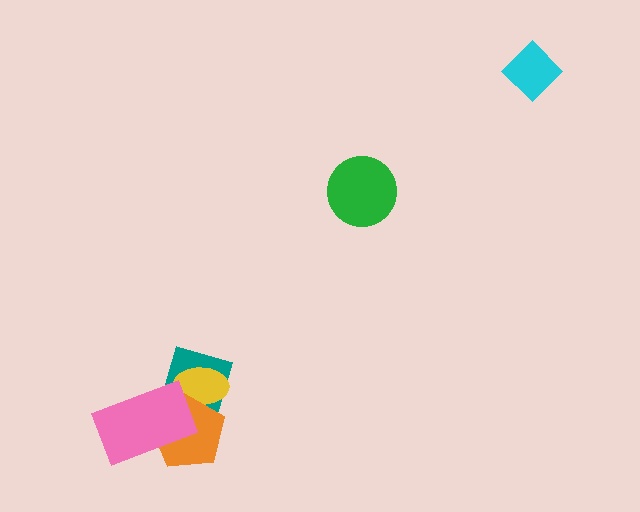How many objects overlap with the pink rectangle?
2 objects overlap with the pink rectangle.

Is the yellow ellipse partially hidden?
Yes, it is partially covered by another shape.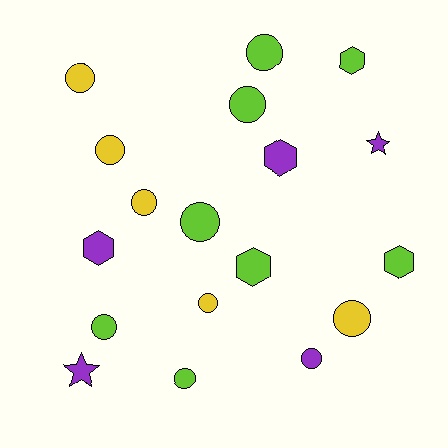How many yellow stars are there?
There are no yellow stars.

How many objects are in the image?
There are 18 objects.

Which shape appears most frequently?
Circle, with 11 objects.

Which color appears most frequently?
Lime, with 8 objects.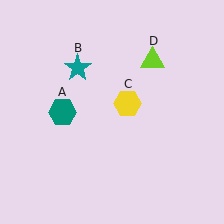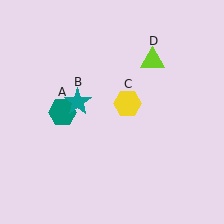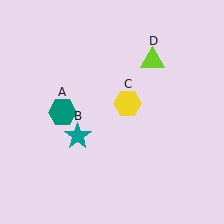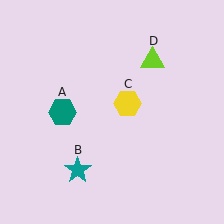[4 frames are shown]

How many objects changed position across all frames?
1 object changed position: teal star (object B).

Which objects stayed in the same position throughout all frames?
Teal hexagon (object A) and yellow hexagon (object C) and lime triangle (object D) remained stationary.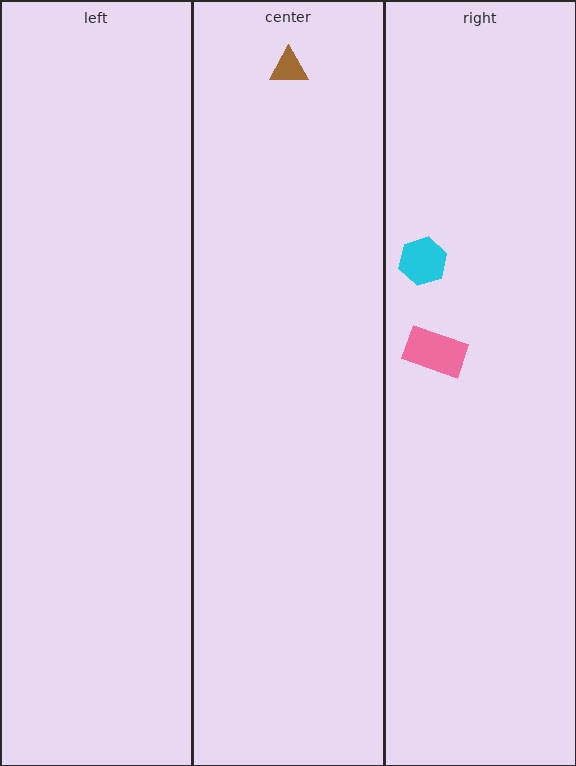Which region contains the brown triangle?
The center region.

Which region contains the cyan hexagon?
The right region.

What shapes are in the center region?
The brown triangle.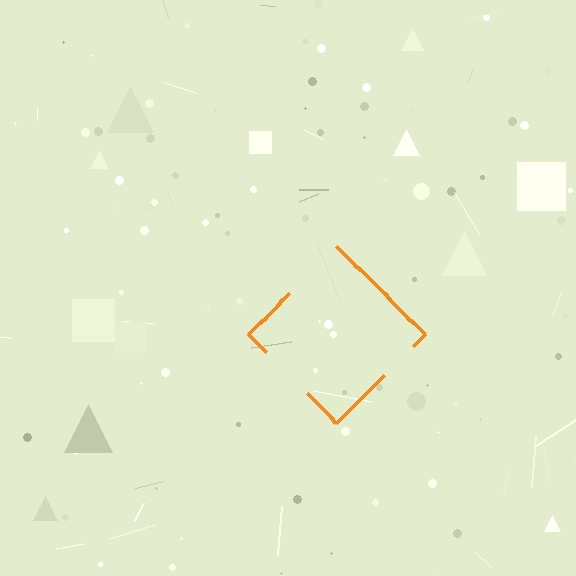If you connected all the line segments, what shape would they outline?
They would outline a diamond.